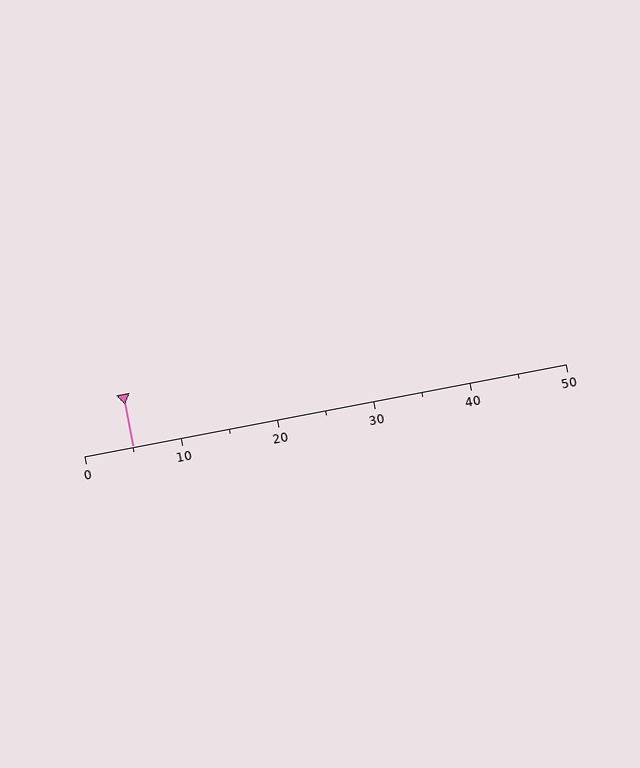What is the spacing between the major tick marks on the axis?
The major ticks are spaced 10 apart.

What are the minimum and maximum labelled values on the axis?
The axis runs from 0 to 50.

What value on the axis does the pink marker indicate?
The marker indicates approximately 5.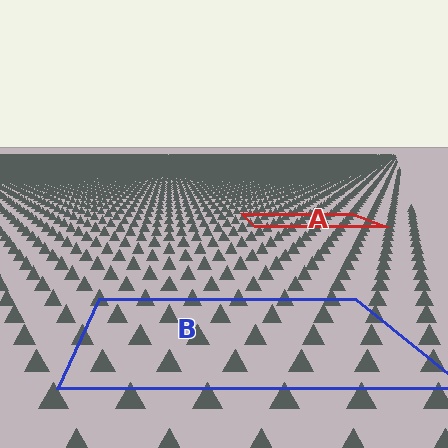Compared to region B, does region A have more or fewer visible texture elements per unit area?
Region A has more texture elements per unit area — they are packed more densely because it is farther away.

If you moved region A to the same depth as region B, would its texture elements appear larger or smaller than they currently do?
They would appear larger. At a closer depth, the same texture elements are projected at a bigger on-screen size.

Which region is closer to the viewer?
Region B is closer. The texture elements there are larger and more spread out.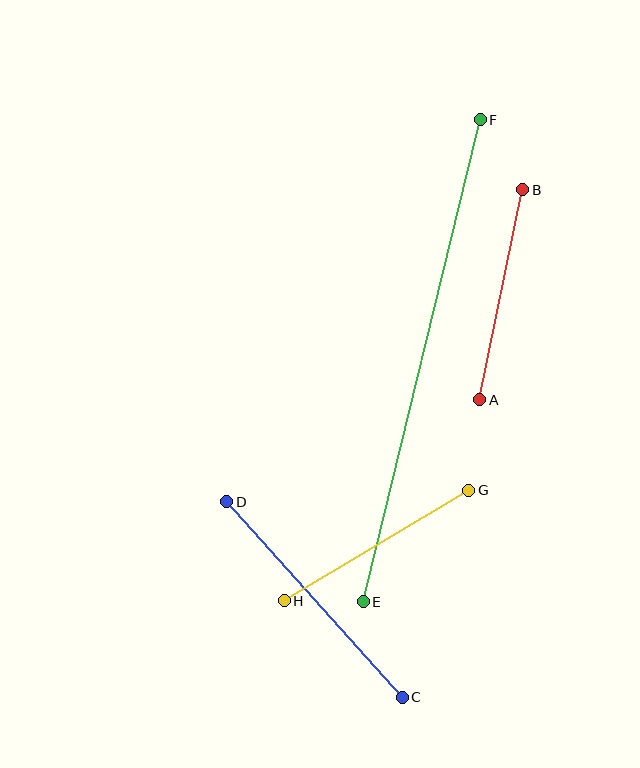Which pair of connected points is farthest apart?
Points E and F are farthest apart.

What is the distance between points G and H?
The distance is approximately 215 pixels.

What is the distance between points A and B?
The distance is approximately 214 pixels.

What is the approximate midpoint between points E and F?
The midpoint is at approximately (422, 361) pixels.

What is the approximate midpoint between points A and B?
The midpoint is at approximately (501, 295) pixels.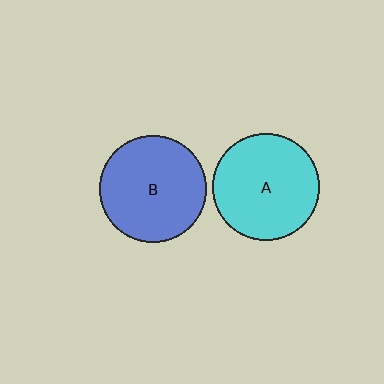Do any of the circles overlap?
No, none of the circles overlap.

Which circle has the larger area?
Circle A (cyan).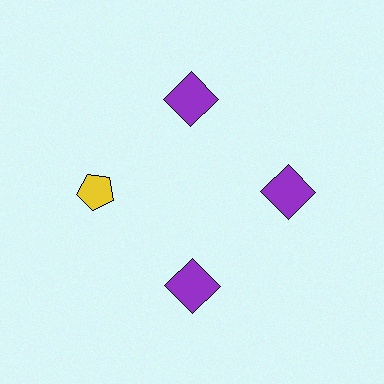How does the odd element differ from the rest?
It differs in both color (yellow instead of purple) and shape (pentagon instead of square).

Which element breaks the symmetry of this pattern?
The yellow pentagon at roughly the 9 o'clock position breaks the symmetry. All other shapes are purple squares.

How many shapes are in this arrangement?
There are 4 shapes arranged in a ring pattern.